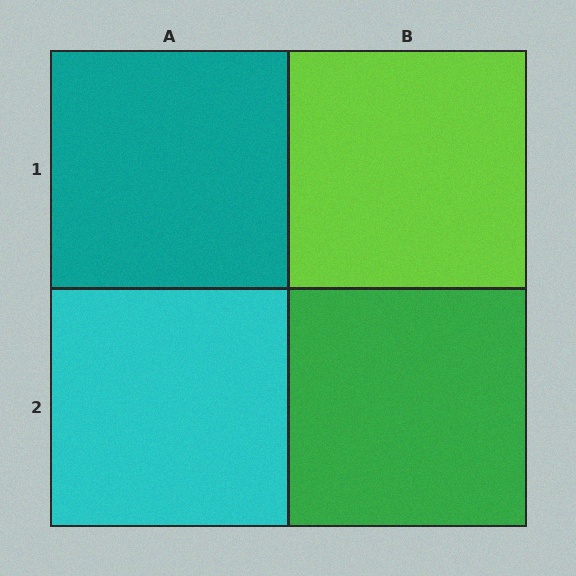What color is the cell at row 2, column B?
Green.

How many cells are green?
1 cell is green.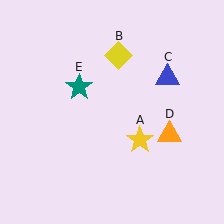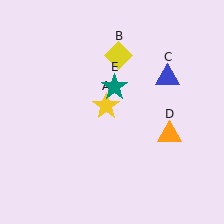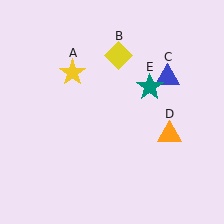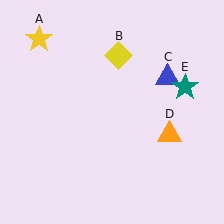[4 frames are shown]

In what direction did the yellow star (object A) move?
The yellow star (object A) moved up and to the left.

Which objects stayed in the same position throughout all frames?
Yellow diamond (object B) and blue triangle (object C) and orange triangle (object D) remained stationary.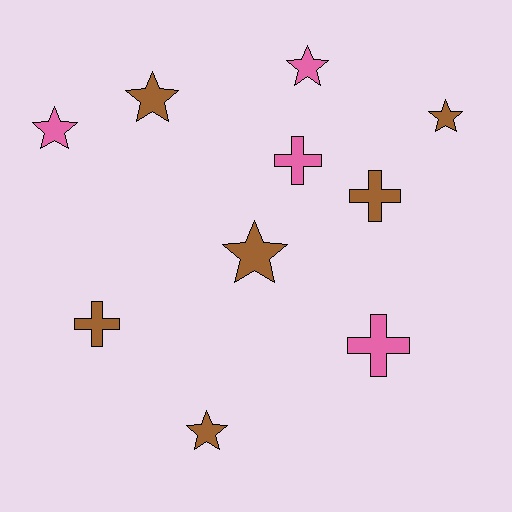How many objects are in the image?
There are 10 objects.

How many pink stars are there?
There are 2 pink stars.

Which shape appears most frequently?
Star, with 6 objects.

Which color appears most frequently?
Brown, with 6 objects.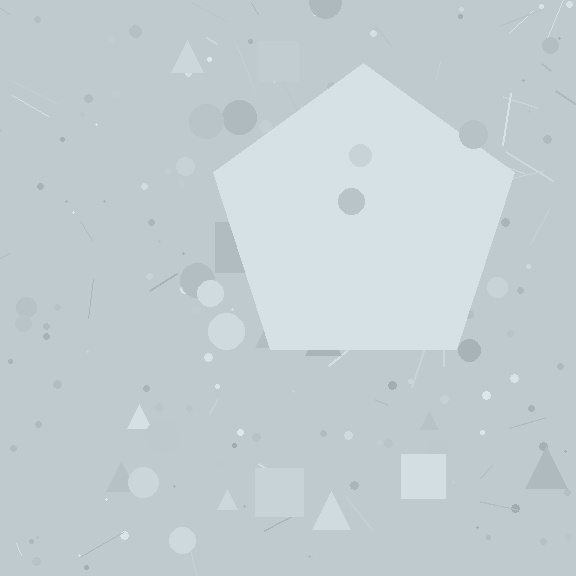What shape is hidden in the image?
A pentagon is hidden in the image.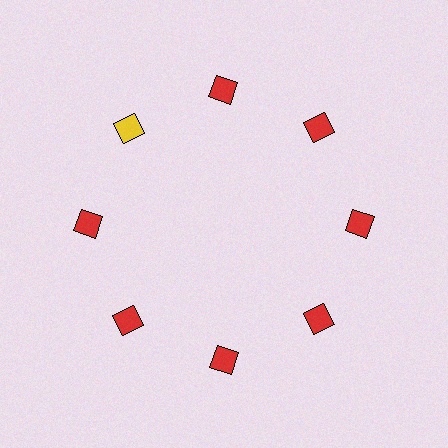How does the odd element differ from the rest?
It has a different color: yellow instead of red.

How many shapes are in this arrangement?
There are 8 shapes arranged in a ring pattern.